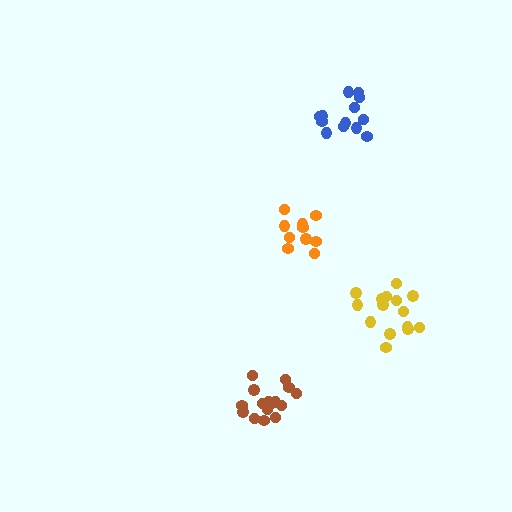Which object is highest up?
The blue cluster is topmost.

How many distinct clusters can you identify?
There are 4 distinct clusters.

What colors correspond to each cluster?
The clusters are colored: orange, brown, blue, yellow.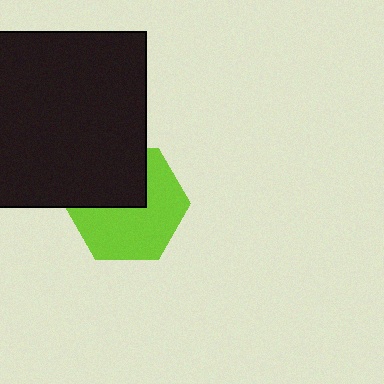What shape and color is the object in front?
The object in front is a black square.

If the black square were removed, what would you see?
You would see the complete lime hexagon.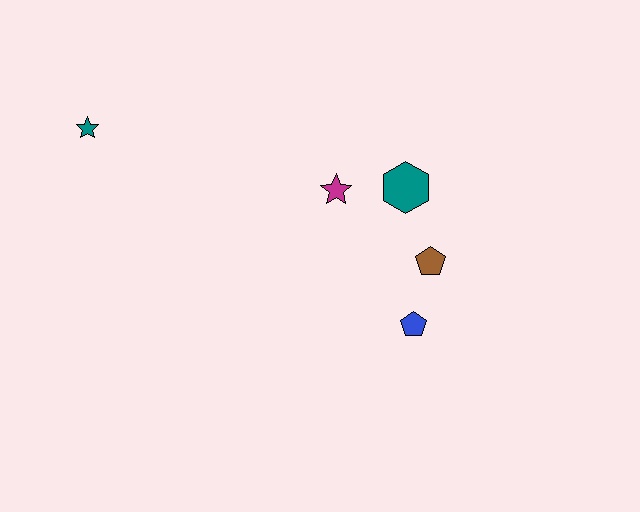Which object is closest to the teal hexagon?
The magenta star is closest to the teal hexagon.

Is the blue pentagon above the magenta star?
No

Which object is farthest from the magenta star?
The teal star is farthest from the magenta star.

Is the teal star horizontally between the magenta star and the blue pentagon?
No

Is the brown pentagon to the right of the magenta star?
Yes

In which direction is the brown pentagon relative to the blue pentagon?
The brown pentagon is above the blue pentagon.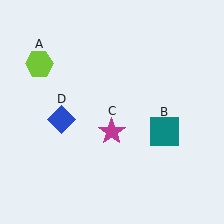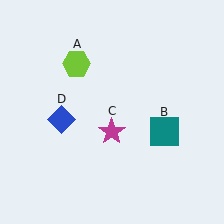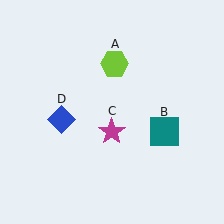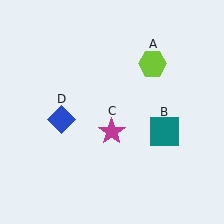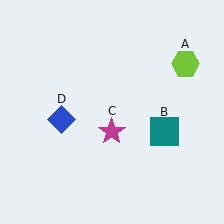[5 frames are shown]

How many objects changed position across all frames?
1 object changed position: lime hexagon (object A).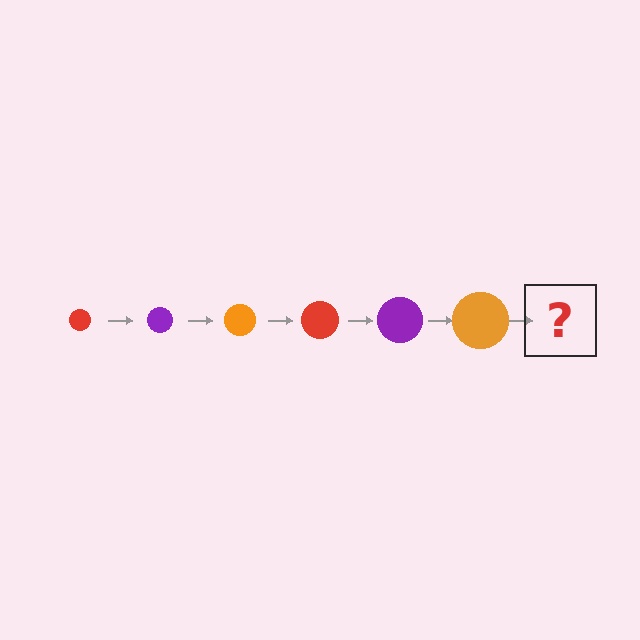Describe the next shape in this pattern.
It should be a red circle, larger than the previous one.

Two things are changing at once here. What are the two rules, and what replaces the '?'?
The two rules are that the circle grows larger each step and the color cycles through red, purple, and orange. The '?' should be a red circle, larger than the previous one.